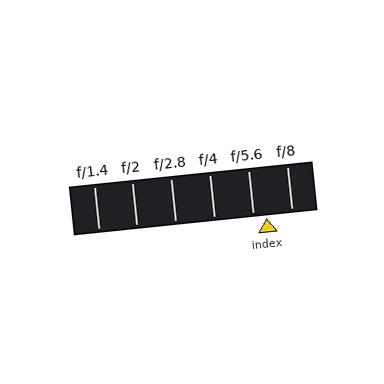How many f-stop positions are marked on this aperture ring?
There are 6 f-stop positions marked.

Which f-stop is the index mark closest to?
The index mark is closest to f/5.6.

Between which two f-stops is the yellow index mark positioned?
The index mark is between f/5.6 and f/8.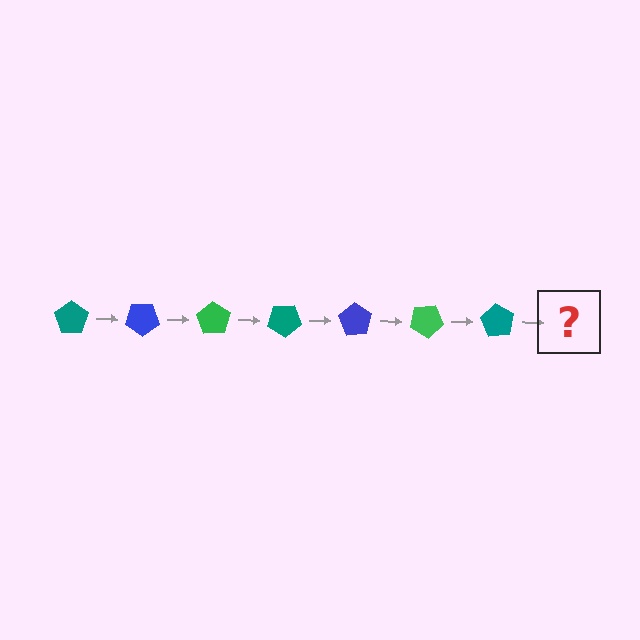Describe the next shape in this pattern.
It should be a blue pentagon, rotated 245 degrees from the start.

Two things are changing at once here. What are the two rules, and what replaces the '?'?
The two rules are that it rotates 35 degrees each step and the color cycles through teal, blue, and green. The '?' should be a blue pentagon, rotated 245 degrees from the start.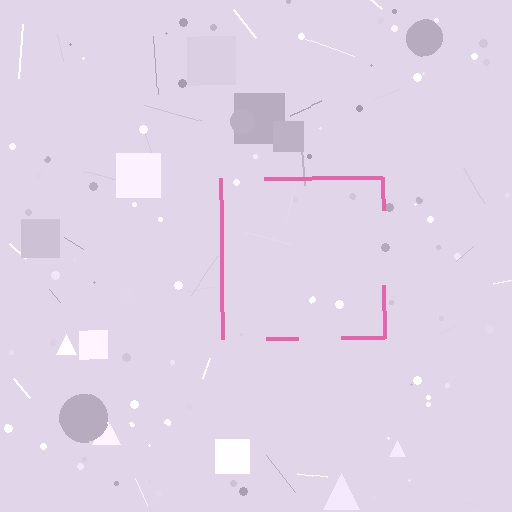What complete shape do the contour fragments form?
The contour fragments form a square.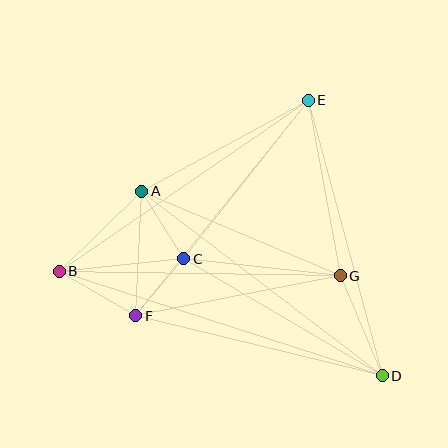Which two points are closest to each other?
Points C and F are closest to each other.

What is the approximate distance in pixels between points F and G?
The distance between F and G is approximately 208 pixels.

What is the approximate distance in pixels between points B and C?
The distance between B and C is approximately 125 pixels.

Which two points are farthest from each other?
Points B and D are farthest from each other.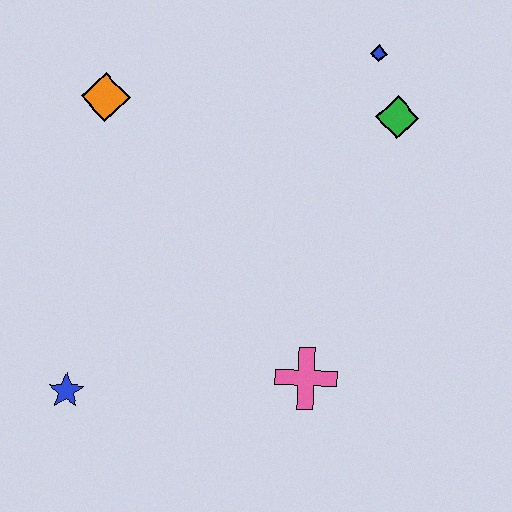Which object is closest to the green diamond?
The blue diamond is closest to the green diamond.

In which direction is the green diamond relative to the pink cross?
The green diamond is above the pink cross.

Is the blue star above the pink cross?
No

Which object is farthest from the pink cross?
The orange diamond is farthest from the pink cross.